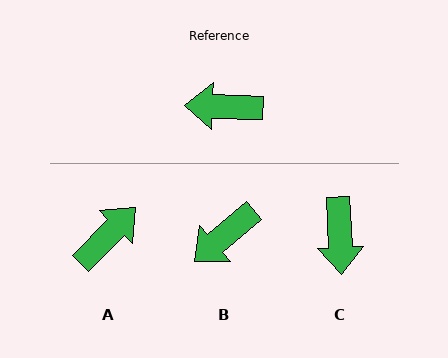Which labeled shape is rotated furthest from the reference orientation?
A, about 133 degrees away.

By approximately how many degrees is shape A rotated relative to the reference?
Approximately 133 degrees clockwise.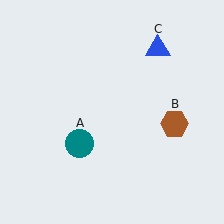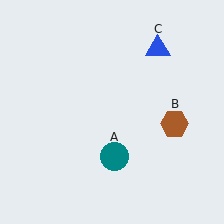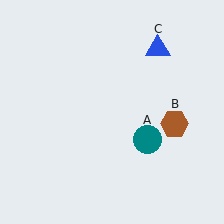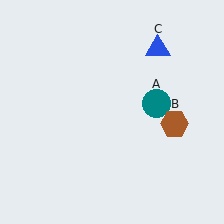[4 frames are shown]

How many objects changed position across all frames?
1 object changed position: teal circle (object A).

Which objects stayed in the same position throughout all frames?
Brown hexagon (object B) and blue triangle (object C) remained stationary.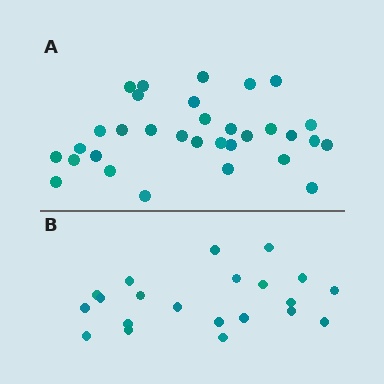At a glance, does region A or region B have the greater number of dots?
Region A (the top region) has more dots.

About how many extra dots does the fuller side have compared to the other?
Region A has roughly 12 or so more dots than region B.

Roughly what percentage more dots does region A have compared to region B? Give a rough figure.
About 50% more.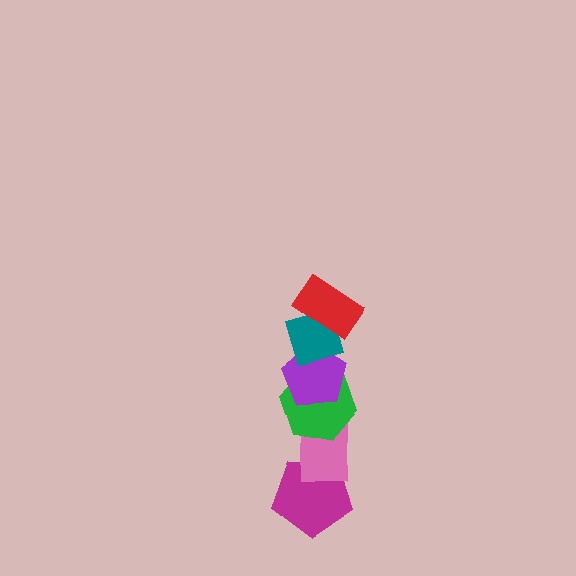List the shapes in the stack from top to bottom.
From top to bottom: the red rectangle, the teal diamond, the purple pentagon, the green hexagon, the pink rectangle, the magenta pentagon.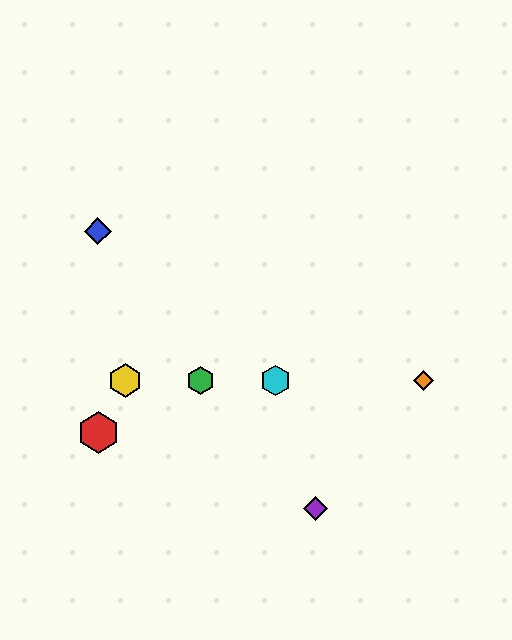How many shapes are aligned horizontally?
4 shapes (the green hexagon, the yellow hexagon, the orange diamond, the cyan hexagon) are aligned horizontally.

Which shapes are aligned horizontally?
The green hexagon, the yellow hexagon, the orange diamond, the cyan hexagon are aligned horizontally.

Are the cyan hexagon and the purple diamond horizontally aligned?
No, the cyan hexagon is at y≈381 and the purple diamond is at y≈509.